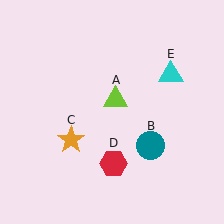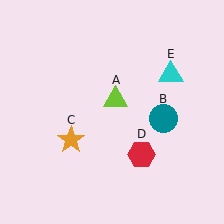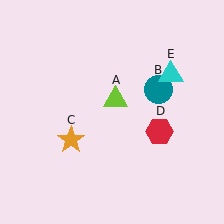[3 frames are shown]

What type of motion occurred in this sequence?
The teal circle (object B), red hexagon (object D) rotated counterclockwise around the center of the scene.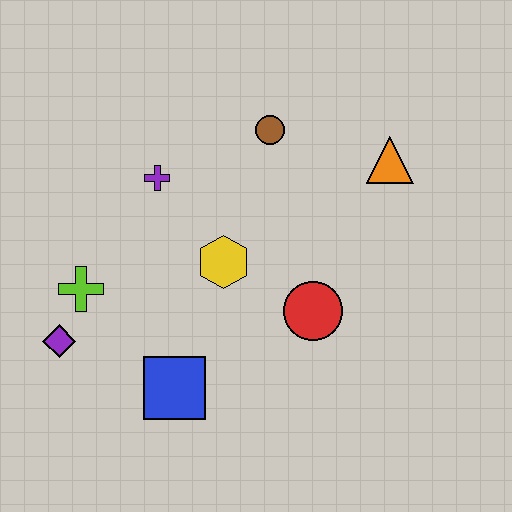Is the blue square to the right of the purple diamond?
Yes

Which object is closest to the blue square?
The purple diamond is closest to the blue square.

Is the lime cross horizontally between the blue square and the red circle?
No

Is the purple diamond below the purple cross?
Yes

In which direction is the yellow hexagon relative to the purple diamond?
The yellow hexagon is to the right of the purple diamond.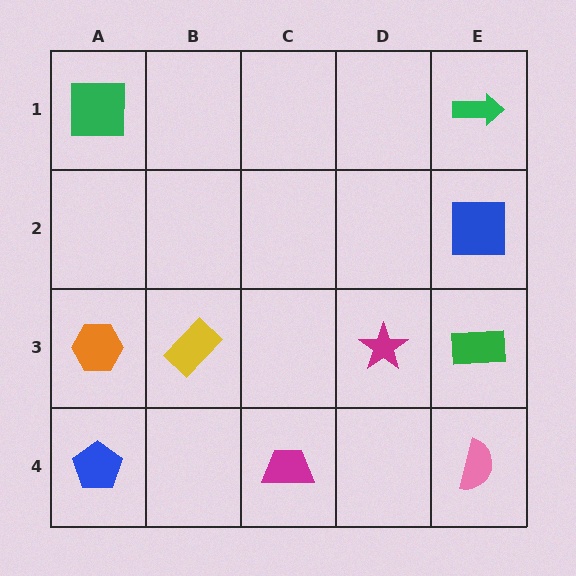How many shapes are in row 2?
1 shape.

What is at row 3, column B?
A yellow rectangle.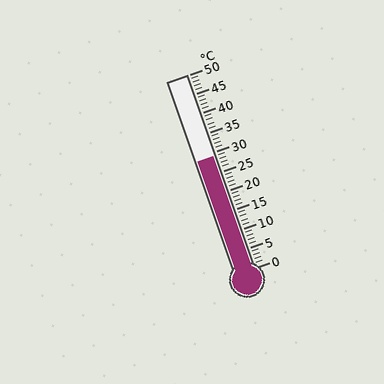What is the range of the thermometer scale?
The thermometer scale ranges from 0°C to 50°C.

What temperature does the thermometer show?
The thermometer shows approximately 29°C.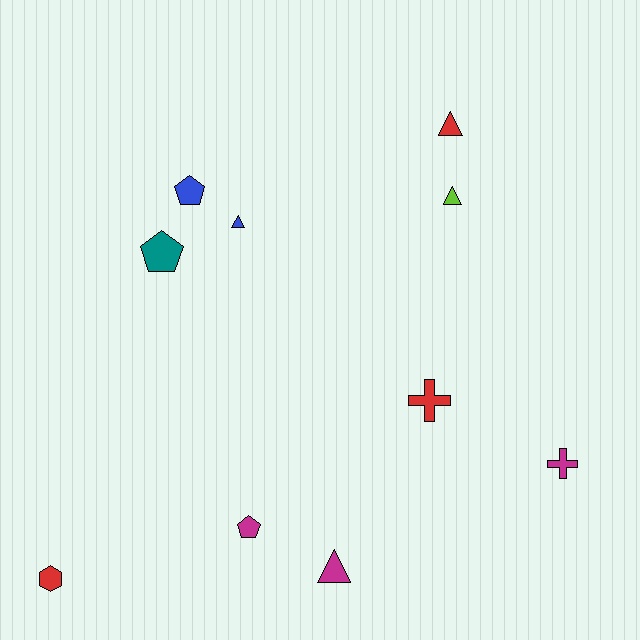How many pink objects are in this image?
There are no pink objects.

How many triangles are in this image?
There are 4 triangles.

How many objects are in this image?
There are 10 objects.